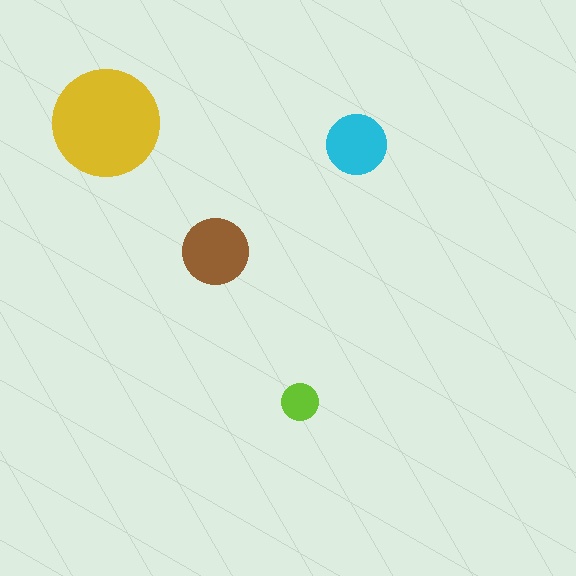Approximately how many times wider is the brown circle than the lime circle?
About 2 times wider.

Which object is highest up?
The yellow circle is topmost.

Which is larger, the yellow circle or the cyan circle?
The yellow one.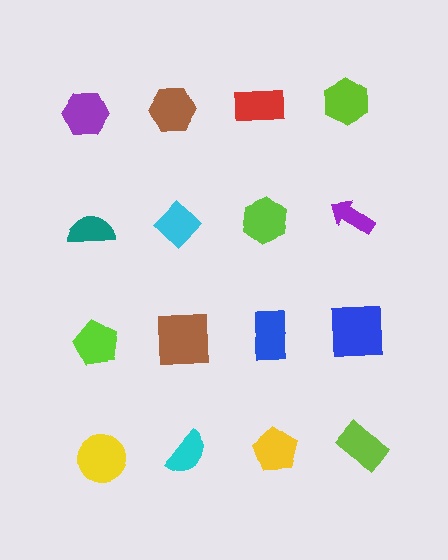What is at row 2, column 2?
A cyan diamond.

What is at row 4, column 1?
A yellow circle.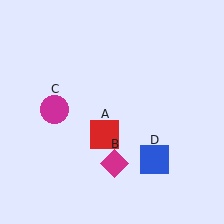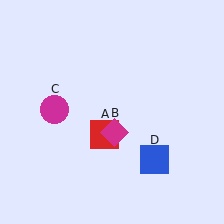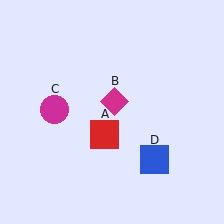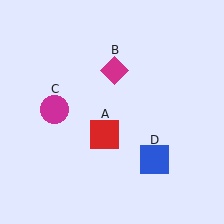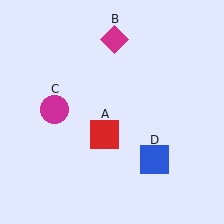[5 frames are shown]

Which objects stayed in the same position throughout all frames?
Red square (object A) and magenta circle (object C) and blue square (object D) remained stationary.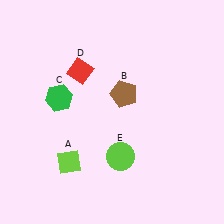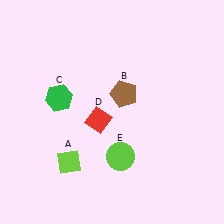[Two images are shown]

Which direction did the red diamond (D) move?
The red diamond (D) moved down.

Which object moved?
The red diamond (D) moved down.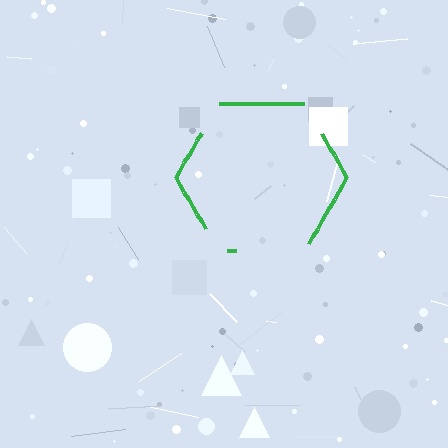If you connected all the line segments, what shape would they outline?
They would outline a hexagon.